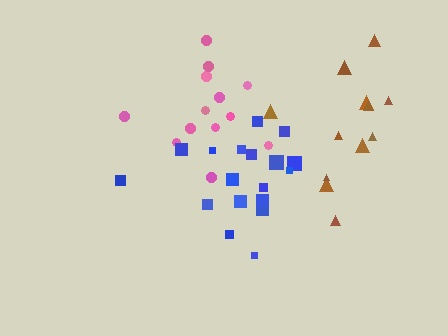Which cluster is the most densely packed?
Blue.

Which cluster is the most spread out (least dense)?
Brown.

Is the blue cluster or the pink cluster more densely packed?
Blue.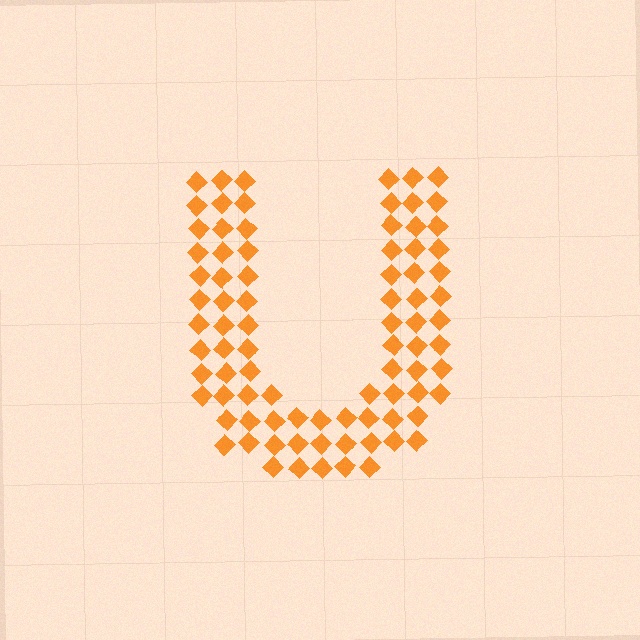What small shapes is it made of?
It is made of small diamonds.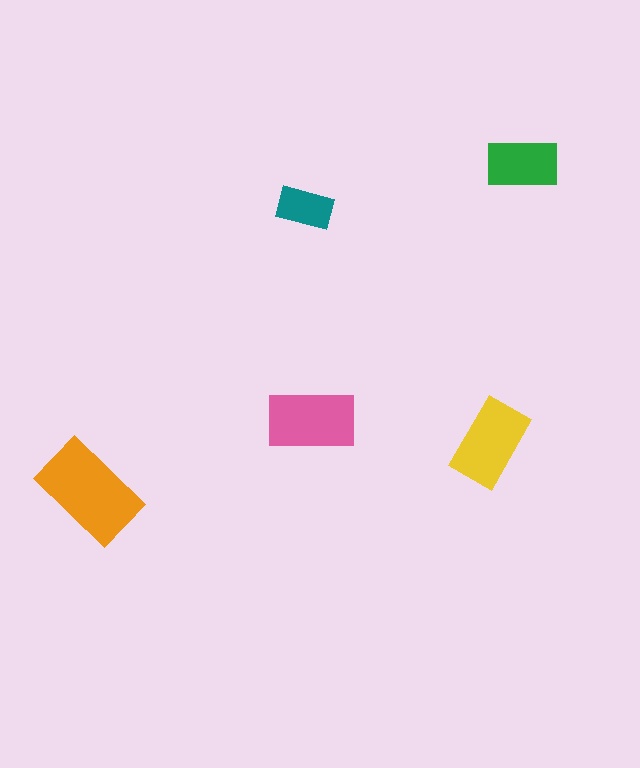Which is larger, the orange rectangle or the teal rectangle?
The orange one.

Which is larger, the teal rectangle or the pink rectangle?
The pink one.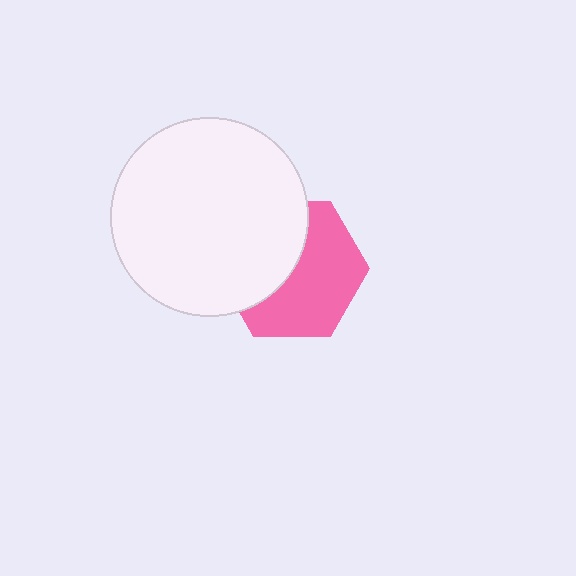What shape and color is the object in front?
The object in front is a white circle.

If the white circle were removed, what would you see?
You would see the complete pink hexagon.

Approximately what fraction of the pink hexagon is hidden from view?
Roughly 44% of the pink hexagon is hidden behind the white circle.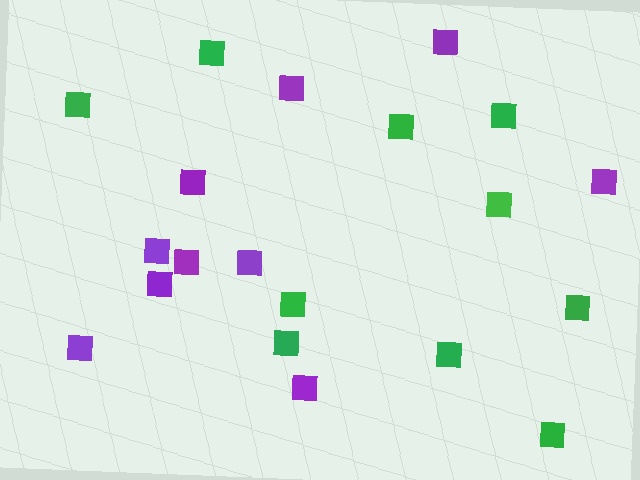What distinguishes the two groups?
There are 2 groups: one group of green squares (10) and one group of purple squares (10).